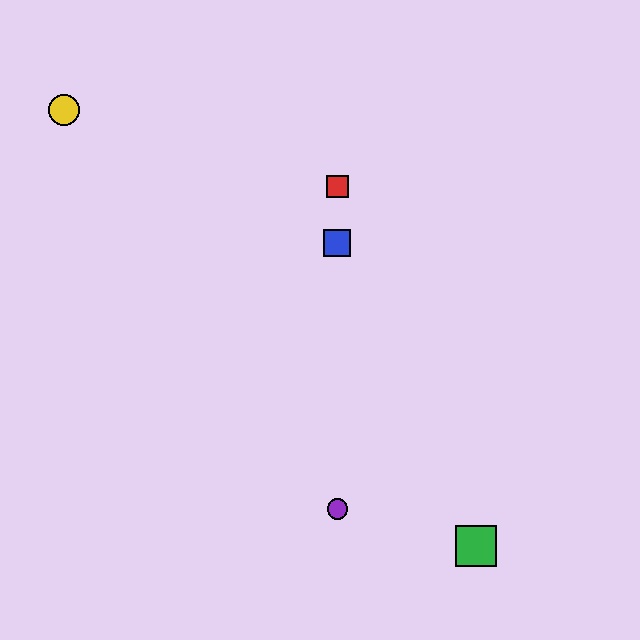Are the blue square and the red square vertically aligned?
Yes, both are at x≈337.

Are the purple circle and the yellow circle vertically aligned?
No, the purple circle is at x≈337 and the yellow circle is at x≈64.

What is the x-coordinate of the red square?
The red square is at x≈337.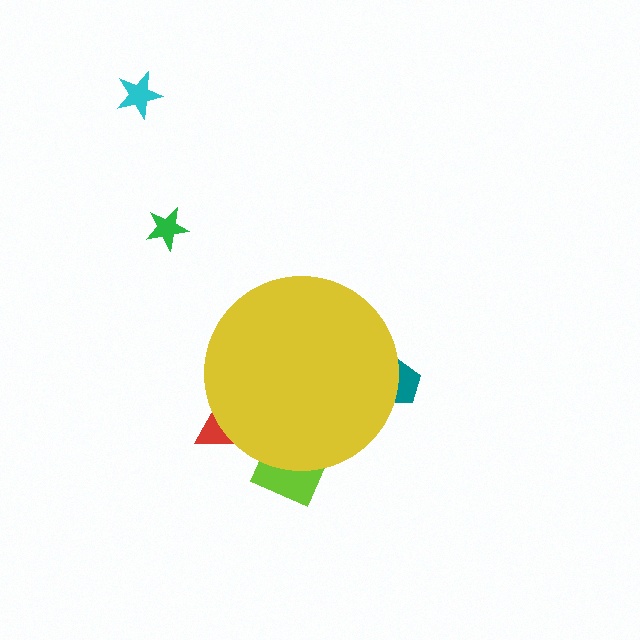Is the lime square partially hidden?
Yes, the lime square is partially hidden behind the yellow circle.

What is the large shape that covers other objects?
A yellow circle.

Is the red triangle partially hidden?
Yes, the red triangle is partially hidden behind the yellow circle.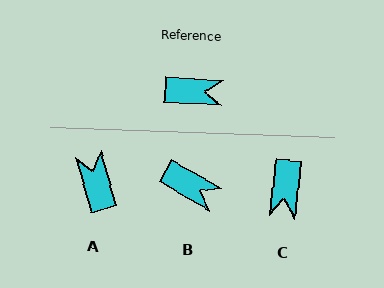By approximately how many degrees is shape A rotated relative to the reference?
Approximately 109 degrees counter-clockwise.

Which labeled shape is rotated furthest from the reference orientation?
A, about 109 degrees away.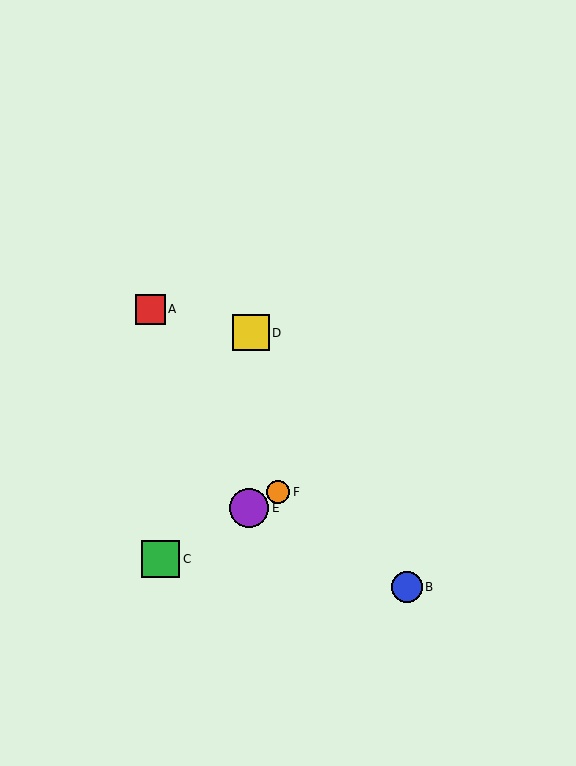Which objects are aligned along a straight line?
Objects C, E, F are aligned along a straight line.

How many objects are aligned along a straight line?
3 objects (C, E, F) are aligned along a straight line.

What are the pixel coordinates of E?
Object E is at (249, 508).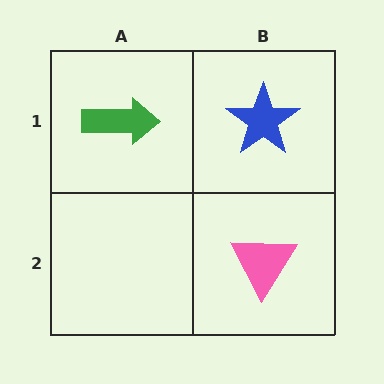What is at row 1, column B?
A blue star.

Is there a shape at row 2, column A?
No, that cell is empty.